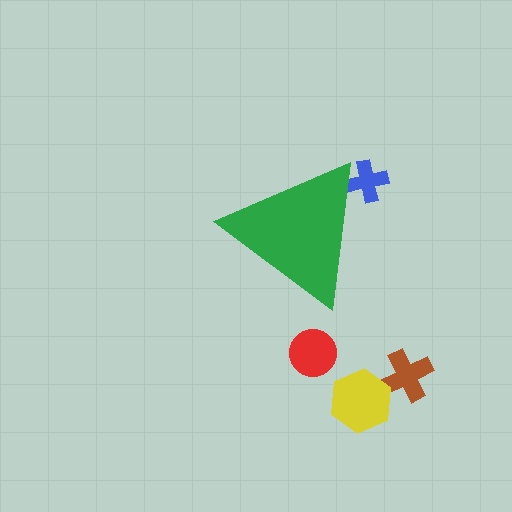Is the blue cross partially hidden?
Yes, the blue cross is partially hidden behind the green triangle.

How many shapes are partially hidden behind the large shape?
1 shape is partially hidden.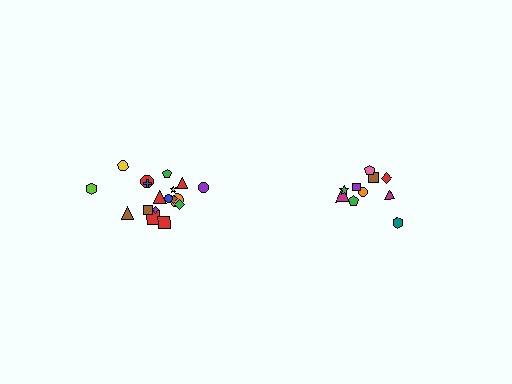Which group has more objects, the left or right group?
The left group.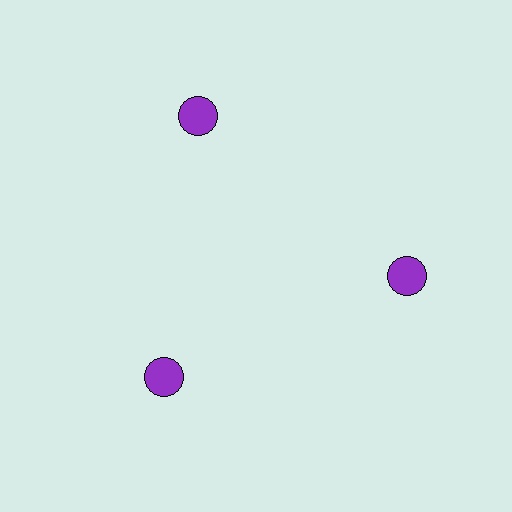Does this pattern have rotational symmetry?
Yes, this pattern has 3-fold rotational symmetry. It looks the same after rotating 120 degrees around the center.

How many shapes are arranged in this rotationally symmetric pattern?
There are 3 shapes, arranged in 3 groups of 1.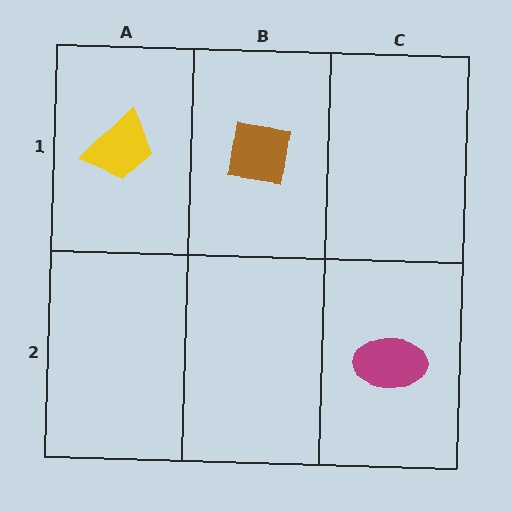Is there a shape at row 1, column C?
No, that cell is empty.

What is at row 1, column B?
A brown square.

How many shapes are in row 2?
1 shape.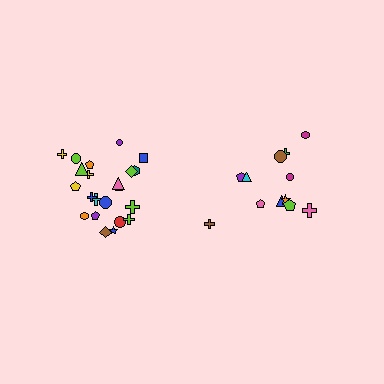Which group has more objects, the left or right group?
The left group.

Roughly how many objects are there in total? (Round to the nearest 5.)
Roughly 35 objects in total.